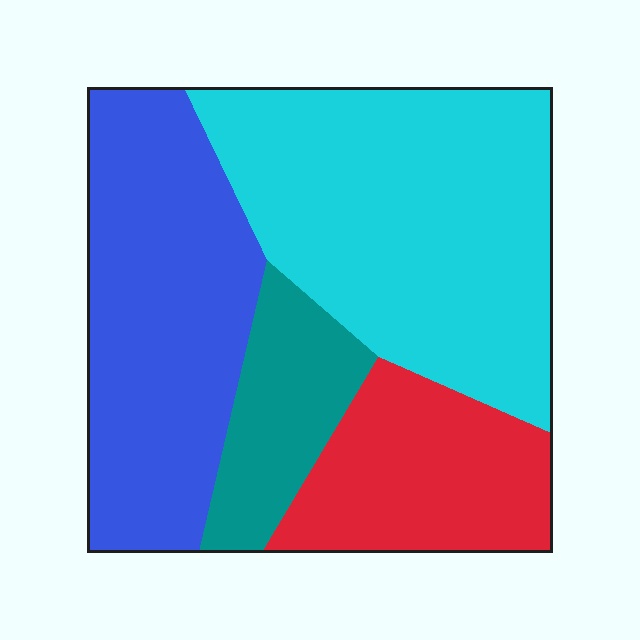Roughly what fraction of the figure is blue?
Blue takes up about one third (1/3) of the figure.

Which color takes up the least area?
Teal, at roughly 10%.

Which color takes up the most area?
Cyan, at roughly 40%.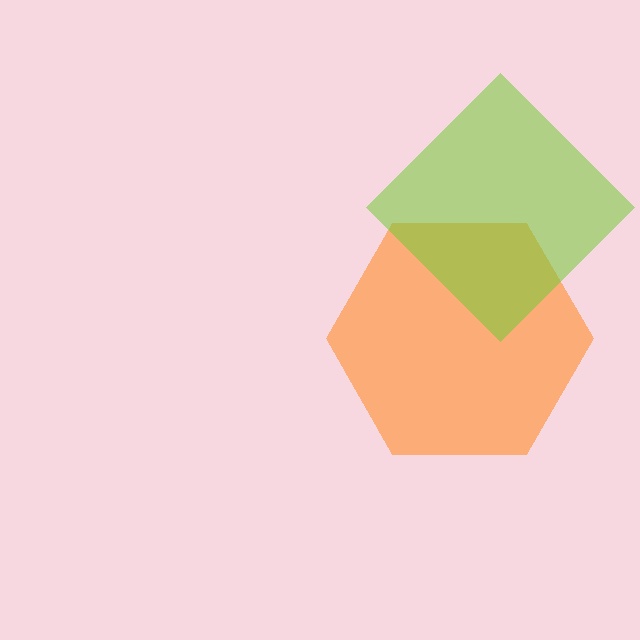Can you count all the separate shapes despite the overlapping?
Yes, there are 2 separate shapes.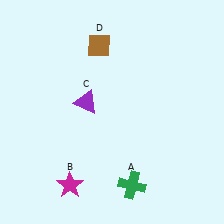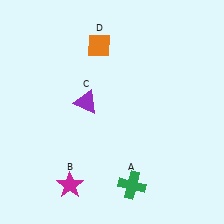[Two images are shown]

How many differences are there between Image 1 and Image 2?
There is 1 difference between the two images.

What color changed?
The diamond (D) changed from brown in Image 1 to orange in Image 2.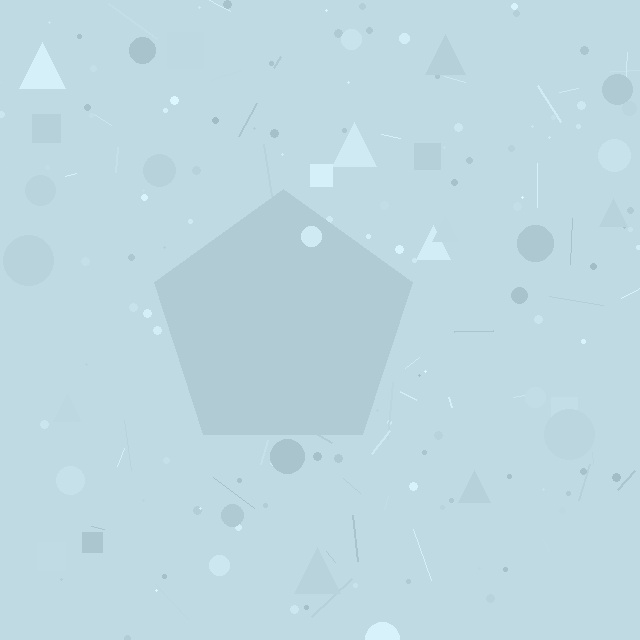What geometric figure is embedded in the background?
A pentagon is embedded in the background.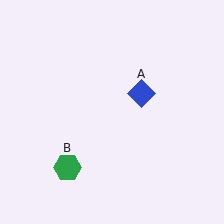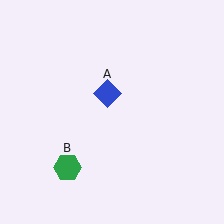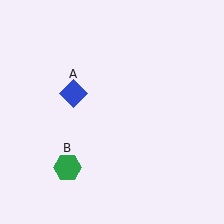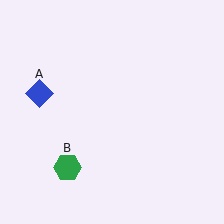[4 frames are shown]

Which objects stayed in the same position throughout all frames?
Green hexagon (object B) remained stationary.